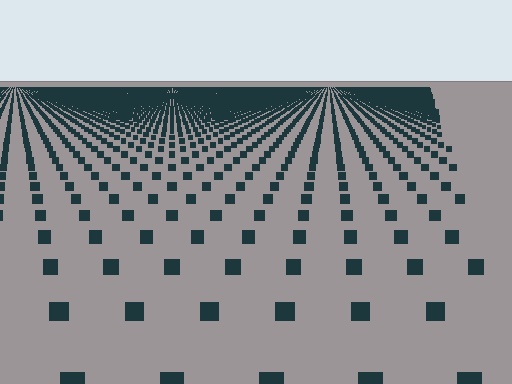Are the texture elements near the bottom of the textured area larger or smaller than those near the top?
Larger. Near the bottom, elements are closer to the viewer and appear at a bigger on-screen size.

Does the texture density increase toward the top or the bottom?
Density increases toward the top.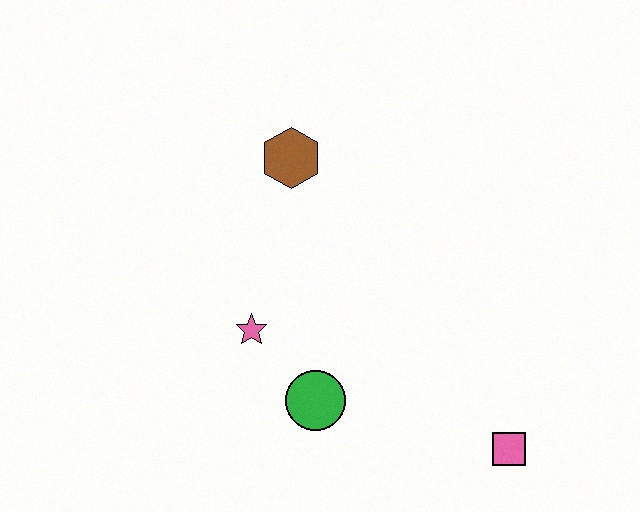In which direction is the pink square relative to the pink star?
The pink square is to the right of the pink star.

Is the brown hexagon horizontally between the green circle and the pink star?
Yes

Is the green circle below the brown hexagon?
Yes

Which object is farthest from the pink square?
The brown hexagon is farthest from the pink square.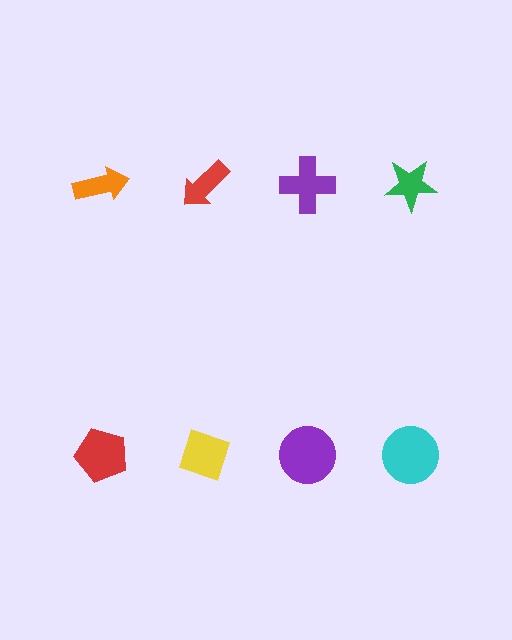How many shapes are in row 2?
4 shapes.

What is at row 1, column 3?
A purple cross.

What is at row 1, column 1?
An orange arrow.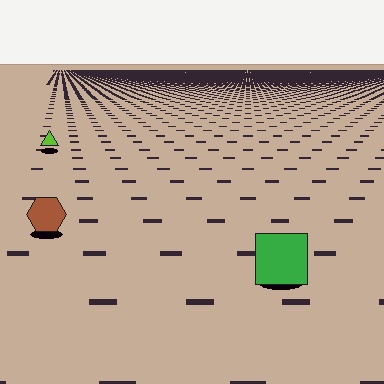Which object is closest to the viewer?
The green square is closest. The texture marks near it are larger and more spread out.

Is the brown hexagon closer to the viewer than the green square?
No. The green square is closer — you can tell from the texture gradient: the ground texture is coarser near it.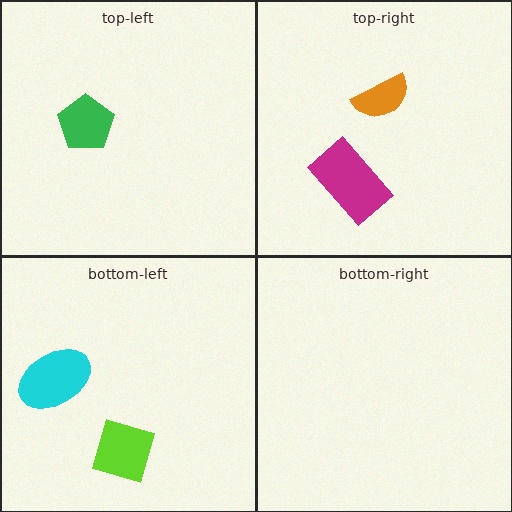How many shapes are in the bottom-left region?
2.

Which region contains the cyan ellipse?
The bottom-left region.